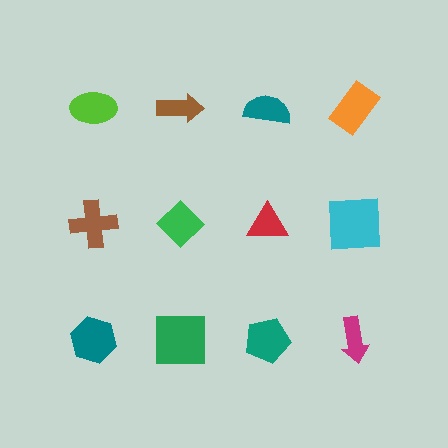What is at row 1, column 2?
A brown arrow.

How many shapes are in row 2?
4 shapes.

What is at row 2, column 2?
A green diamond.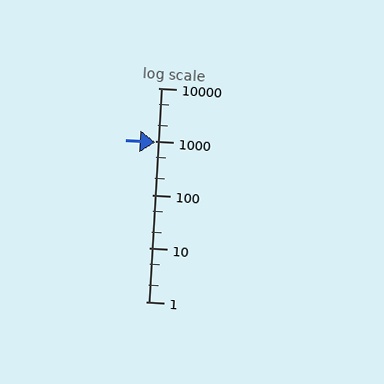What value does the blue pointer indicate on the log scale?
The pointer indicates approximately 950.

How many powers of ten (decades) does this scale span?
The scale spans 4 decades, from 1 to 10000.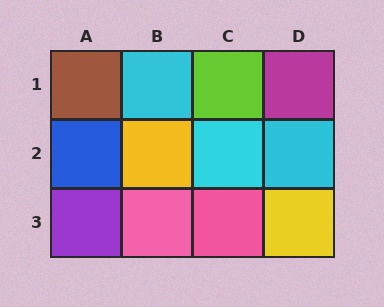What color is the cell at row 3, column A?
Purple.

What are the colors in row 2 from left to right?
Blue, yellow, cyan, cyan.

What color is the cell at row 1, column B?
Cyan.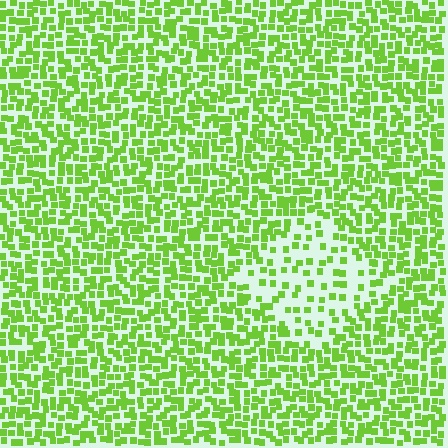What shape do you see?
I see a diamond.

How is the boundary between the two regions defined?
The boundary is defined by a change in element density (approximately 2.2x ratio). All elements are the same color, size, and shape.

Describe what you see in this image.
The image contains small lime elements arranged at two different densities. A diamond-shaped region is visible where the elements are less densely packed than the surrounding area.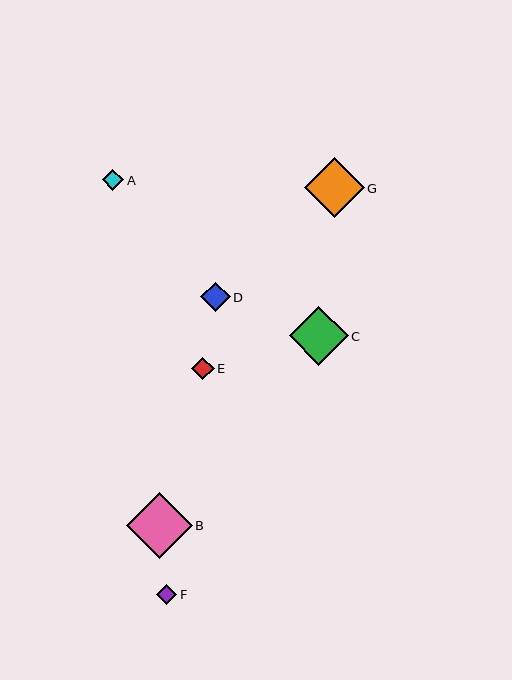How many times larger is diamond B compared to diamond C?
Diamond B is approximately 1.1 times the size of diamond C.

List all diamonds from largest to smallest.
From largest to smallest: B, G, C, D, E, A, F.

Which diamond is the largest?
Diamond B is the largest with a size of approximately 65 pixels.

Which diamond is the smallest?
Diamond F is the smallest with a size of approximately 20 pixels.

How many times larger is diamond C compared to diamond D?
Diamond C is approximately 2.0 times the size of diamond D.